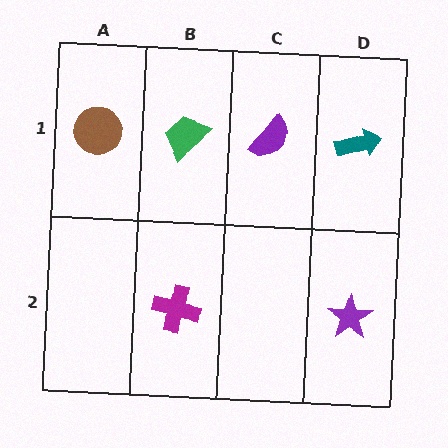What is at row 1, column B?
A green trapezoid.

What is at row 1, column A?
A brown circle.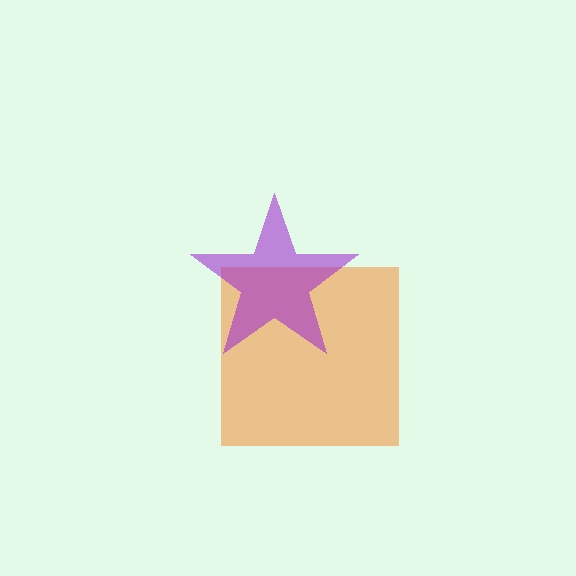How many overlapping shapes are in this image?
There are 2 overlapping shapes in the image.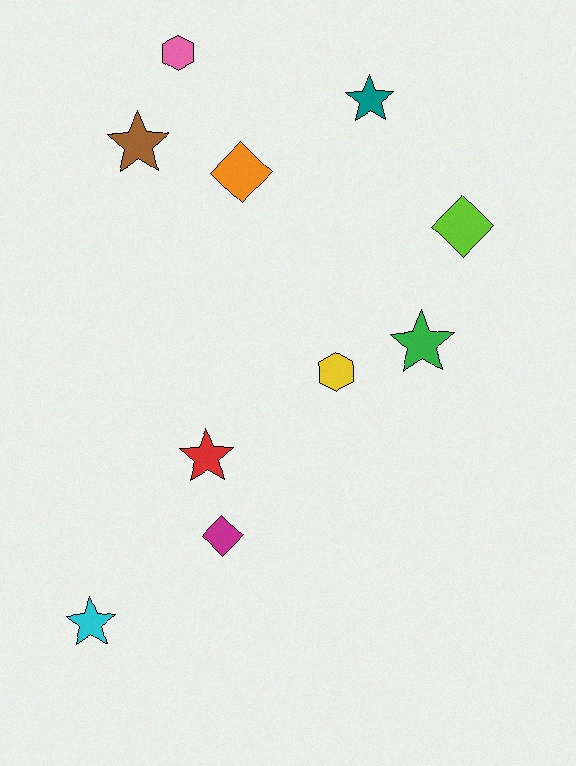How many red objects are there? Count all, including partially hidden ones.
There is 1 red object.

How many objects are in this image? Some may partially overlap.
There are 10 objects.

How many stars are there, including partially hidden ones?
There are 5 stars.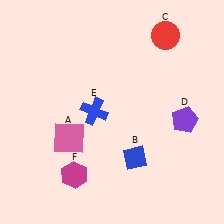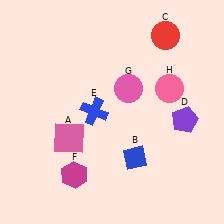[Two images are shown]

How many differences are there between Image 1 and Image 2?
There are 2 differences between the two images.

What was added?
A pink circle (G), a pink circle (H) were added in Image 2.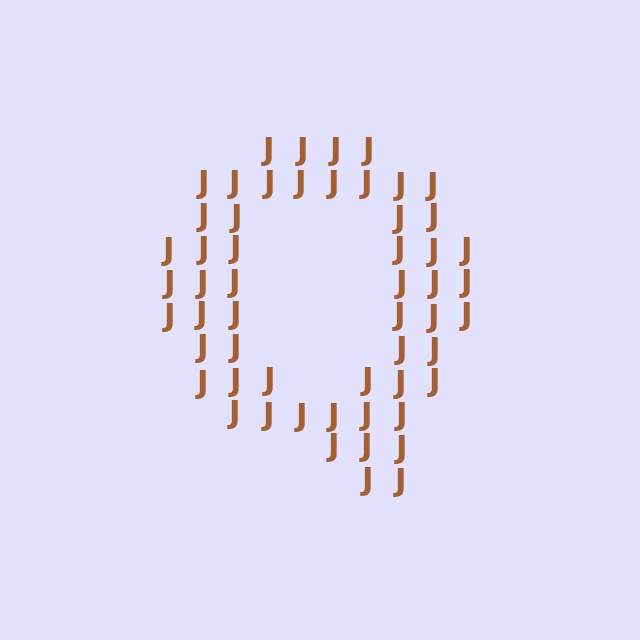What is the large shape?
The large shape is the letter Q.